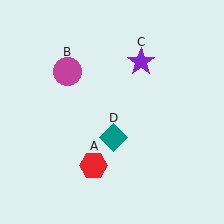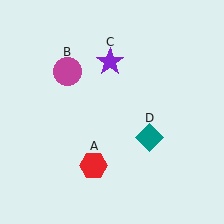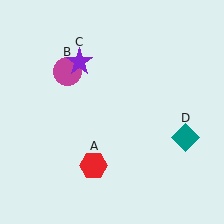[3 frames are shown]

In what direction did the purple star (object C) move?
The purple star (object C) moved left.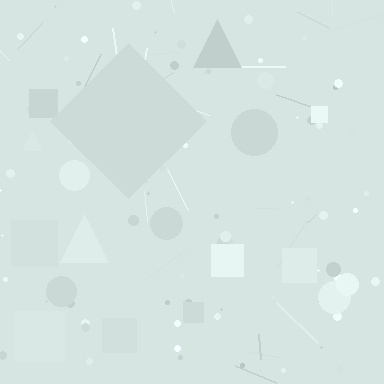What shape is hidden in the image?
A diamond is hidden in the image.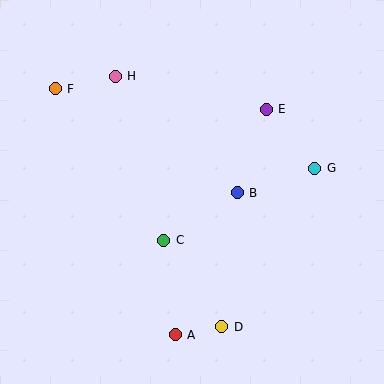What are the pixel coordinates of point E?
Point E is at (266, 109).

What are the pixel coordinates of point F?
Point F is at (55, 89).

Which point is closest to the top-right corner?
Point E is closest to the top-right corner.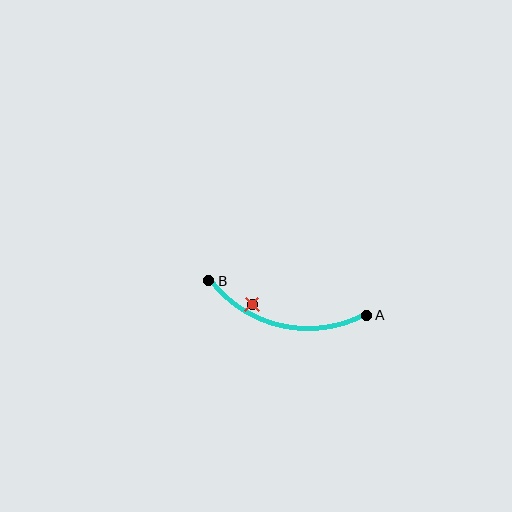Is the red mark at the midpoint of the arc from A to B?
No — the red mark does not lie on the arc at all. It sits slightly inside the curve.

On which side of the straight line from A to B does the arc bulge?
The arc bulges below the straight line connecting A and B.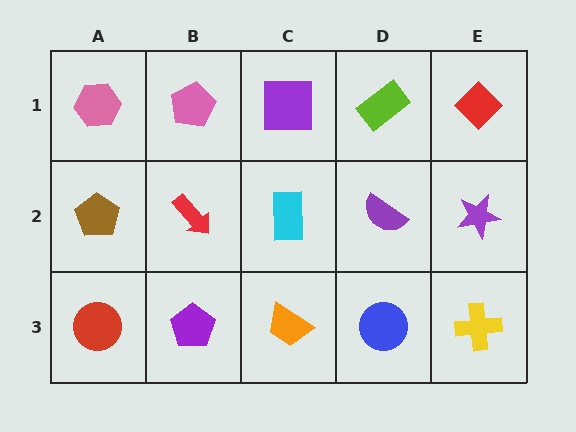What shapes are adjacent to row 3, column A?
A brown pentagon (row 2, column A), a purple pentagon (row 3, column B).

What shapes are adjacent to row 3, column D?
A purple semicircle (row 2, column D), an orange trapezoid (row 3, column C), a yellow cross (row 3, column E).